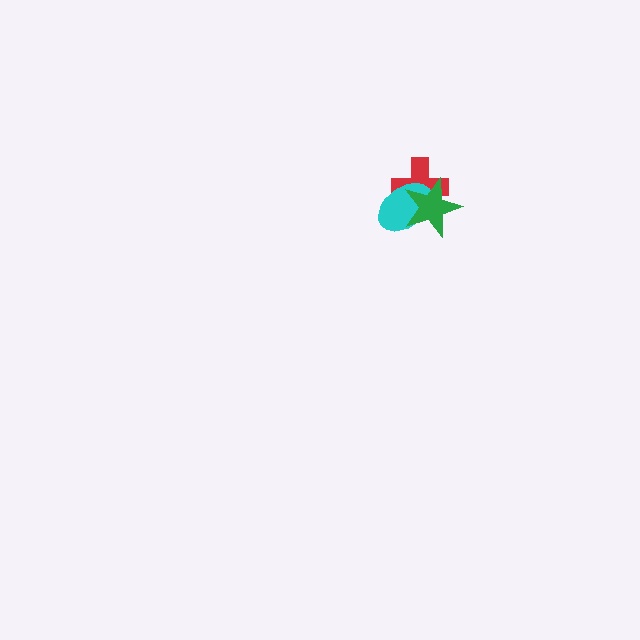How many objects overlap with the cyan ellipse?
2 objects overlap with the cyan ellipse.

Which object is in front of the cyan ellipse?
The green star is in front of the cyan ellipse.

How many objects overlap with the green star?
2 objects overlap with the green star.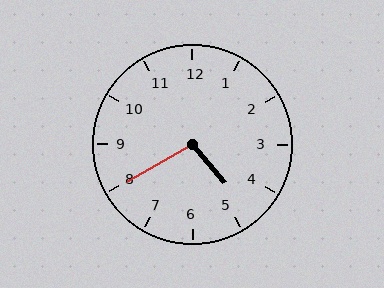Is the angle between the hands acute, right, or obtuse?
It is obtuse.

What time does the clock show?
4:40.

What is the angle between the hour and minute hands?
Approximately 100 degrees.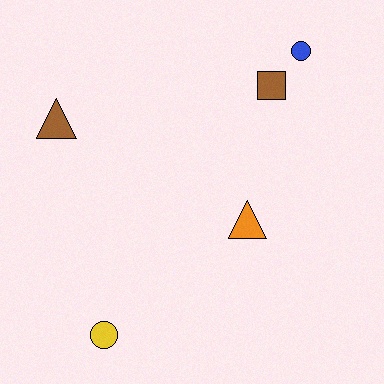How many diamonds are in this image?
There are no diamonds.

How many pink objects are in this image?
There are no pink objects.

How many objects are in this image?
There are 5 objects.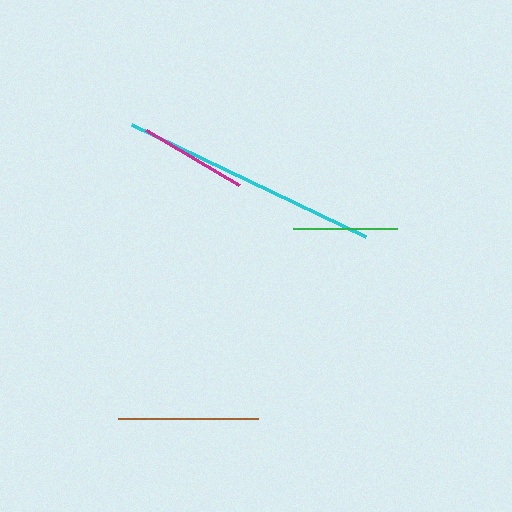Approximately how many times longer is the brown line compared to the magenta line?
The brown line is approximately 1.3 times the length of the magenta line.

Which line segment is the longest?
The cyan line is the longest at approximately 259 pixels.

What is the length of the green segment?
The green segment is approximately 104 pixels long.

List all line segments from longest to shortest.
From longest to shortest: cyan, brown, magenta, green.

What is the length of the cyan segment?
The cyan segment is approximately 259 pixels long.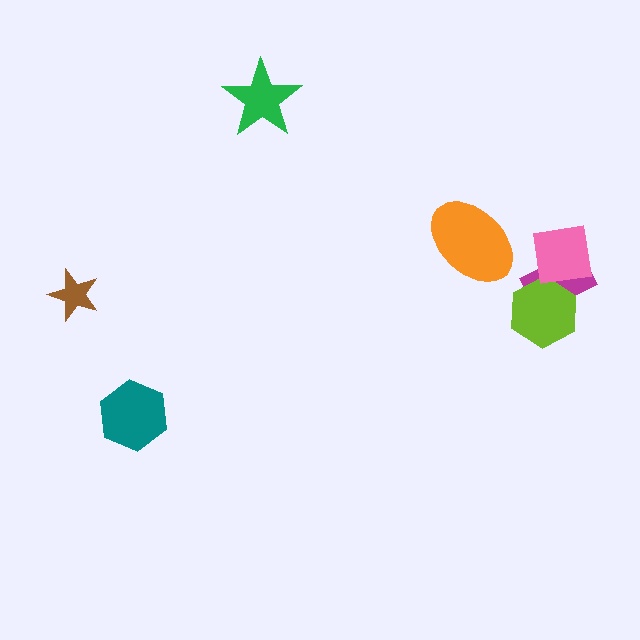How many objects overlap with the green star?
0 objects overlap with the green star.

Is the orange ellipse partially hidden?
No, no other shape covers it.